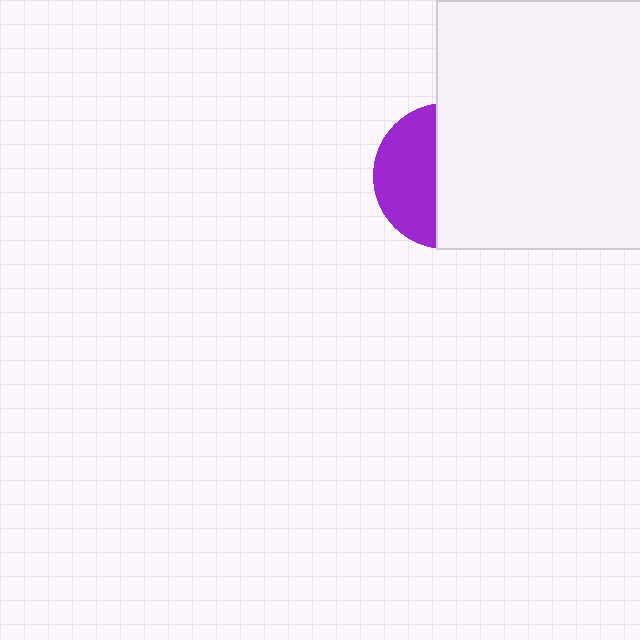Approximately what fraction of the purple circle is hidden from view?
Roughly 59% of the purple circle is hidden behind the white square.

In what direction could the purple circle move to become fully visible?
The purple circle could move left. That would shift it out from behind the white square entirely.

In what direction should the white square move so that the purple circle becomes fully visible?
The white square should move right. That is the shortest direction to clear the overlap and leave the purple circle fully visible.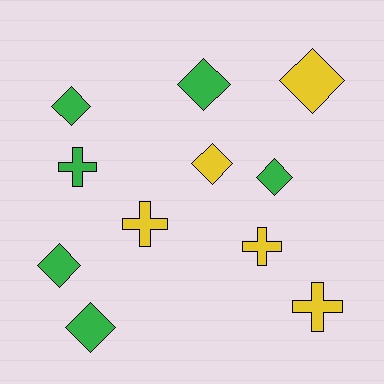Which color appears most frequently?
Green, with 6 objects.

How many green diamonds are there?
There are 5 green diamonds.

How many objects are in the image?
There are 11 objects.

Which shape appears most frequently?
Diamond, with 7 objects.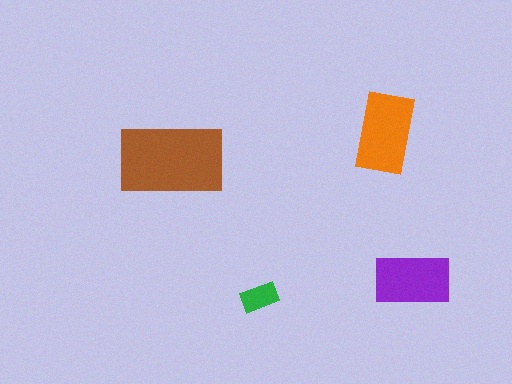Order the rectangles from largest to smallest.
the brown one, the orange one, the purple one, the green one.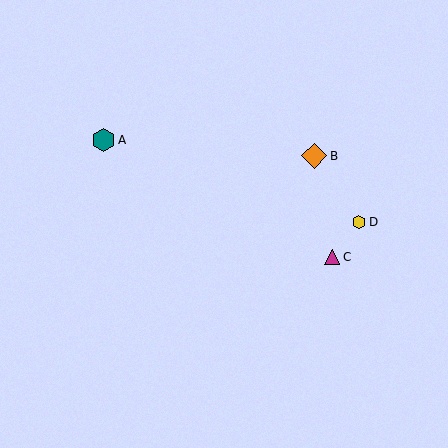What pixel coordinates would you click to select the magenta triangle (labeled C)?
Click at (332, 257) to select the magenta triangle C.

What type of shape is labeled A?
Shape A is a teal hexagon.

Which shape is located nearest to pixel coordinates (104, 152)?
The teal hexagon (labeled A) at (103, 140) is nearest to that location.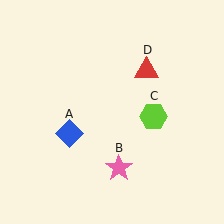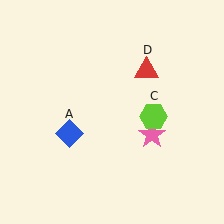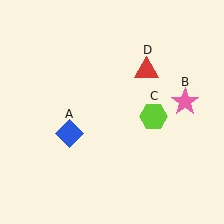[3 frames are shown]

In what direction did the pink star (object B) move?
The pink star (object B) moved up and to the right.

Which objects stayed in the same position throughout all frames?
Blue diamond (object A) and lime hexagon (object C) and red triangle (object D) remained stationary.